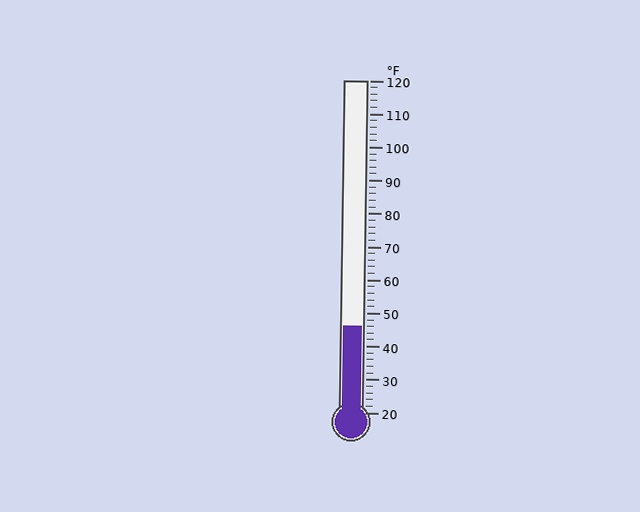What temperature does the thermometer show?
The thermometer shows approximately 46°F.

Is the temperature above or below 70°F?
The temperature is below 70°F.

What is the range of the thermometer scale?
The thermometer scale ranges from 20°F to 120°F.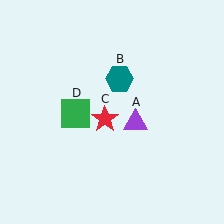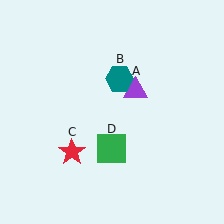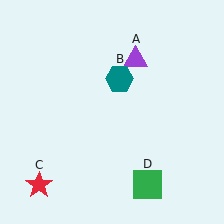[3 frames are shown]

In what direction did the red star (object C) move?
The red star (object C) moved down and to the left.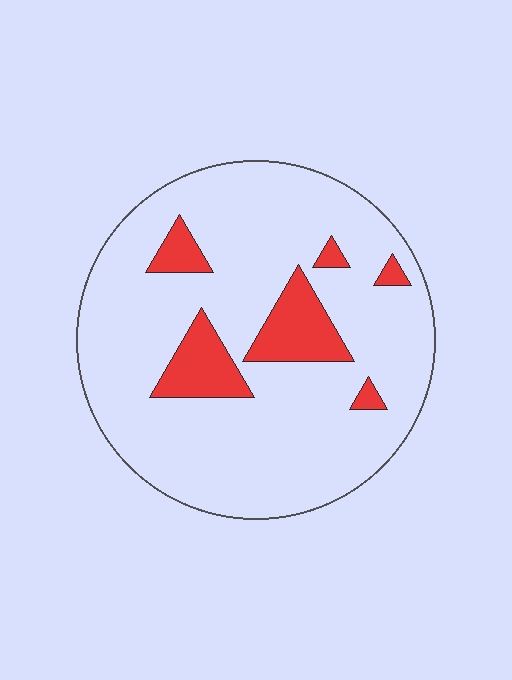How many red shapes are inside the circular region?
6.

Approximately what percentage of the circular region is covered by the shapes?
Approximately 15%.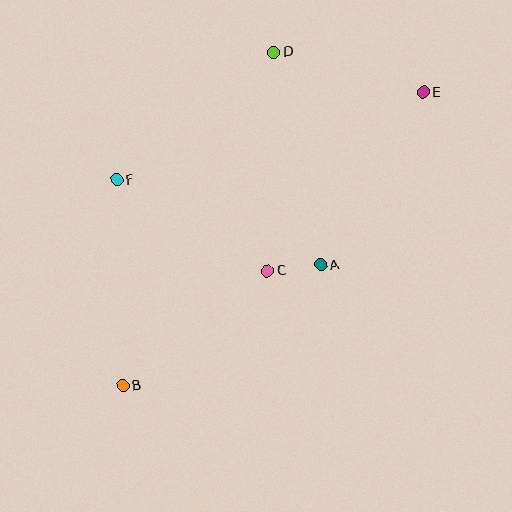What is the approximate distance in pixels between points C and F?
The distance between C and F is approximately 176 pixels.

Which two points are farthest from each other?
Points B and E are farthest from each other.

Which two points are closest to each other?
Points A and C are closest to each other.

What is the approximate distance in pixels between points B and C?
The distance between B and C is approximately 185 pixels.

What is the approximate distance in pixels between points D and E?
The distance between D and E is approximately 154 pixels.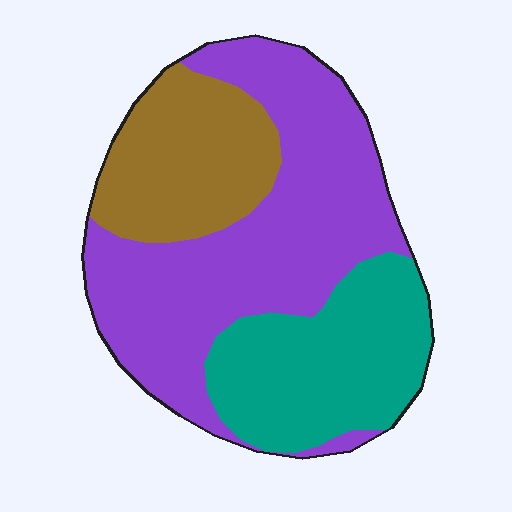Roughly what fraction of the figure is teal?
Teal takes up about one quarter (1/4) of the figure.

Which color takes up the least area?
Brown, at roughly 20%.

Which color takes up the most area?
Purple, at roughly 50%.